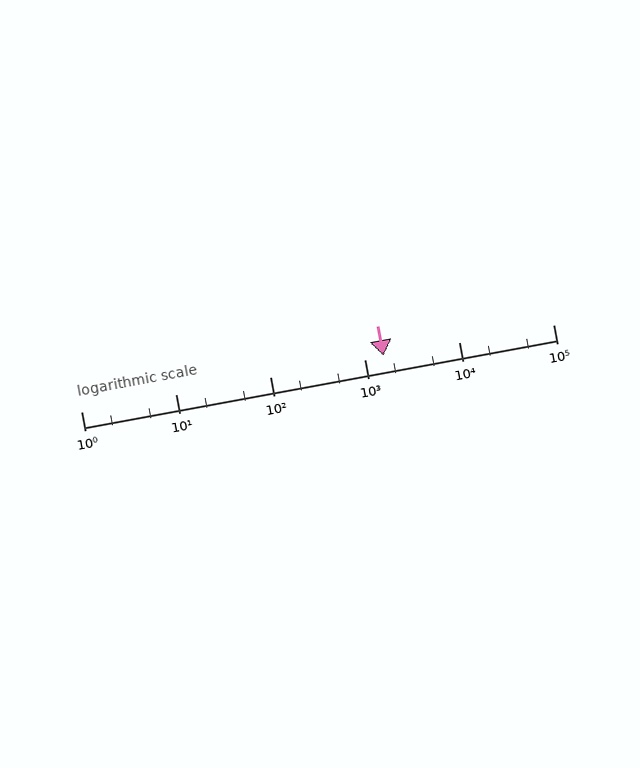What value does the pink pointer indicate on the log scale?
The pointer indicates approximately 1600.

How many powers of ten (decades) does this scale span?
The scale spans 5 decades, from 1 to 100000.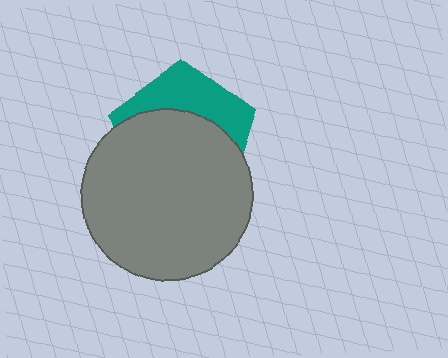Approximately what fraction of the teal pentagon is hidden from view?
Roughly 65% of the teal pentagon is hidden behind the gray circle.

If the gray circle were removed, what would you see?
You would see the complete teal pentagon.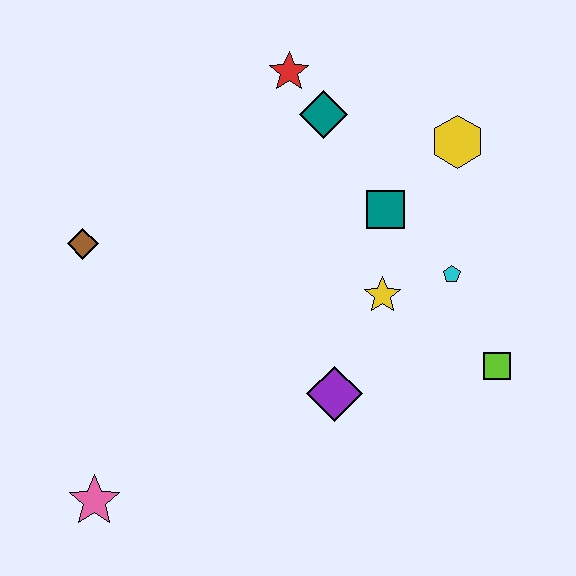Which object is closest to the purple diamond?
The yellow star is closest to the purple diamond.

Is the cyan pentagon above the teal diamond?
No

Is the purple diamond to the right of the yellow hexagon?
No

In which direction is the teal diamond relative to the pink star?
The teal diamond is above the pink star.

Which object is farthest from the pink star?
The yellow hexagon is farthest from the pink star.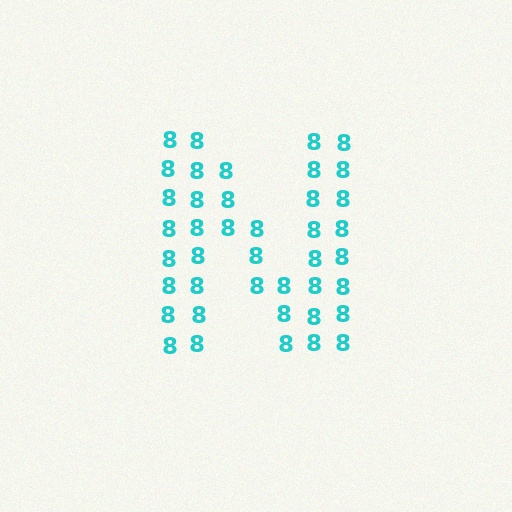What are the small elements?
The small elements are digit 8's.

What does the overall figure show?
The overall figure shows the letter N.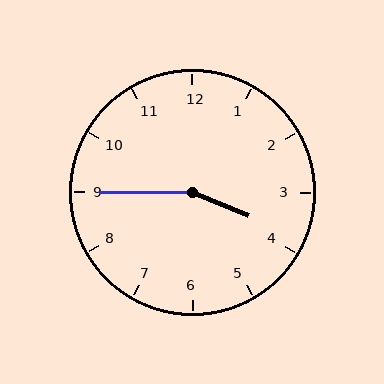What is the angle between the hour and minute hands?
Approximately 158 degrees.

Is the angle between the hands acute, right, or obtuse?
It is obtuse.